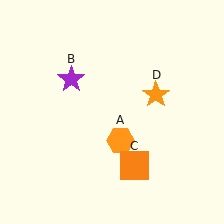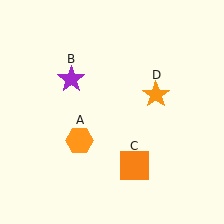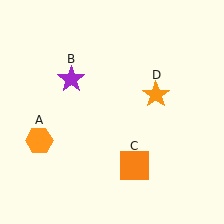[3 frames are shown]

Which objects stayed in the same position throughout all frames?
Purple star (object B) and orange square (object C) and orange star (object D) remained stationary.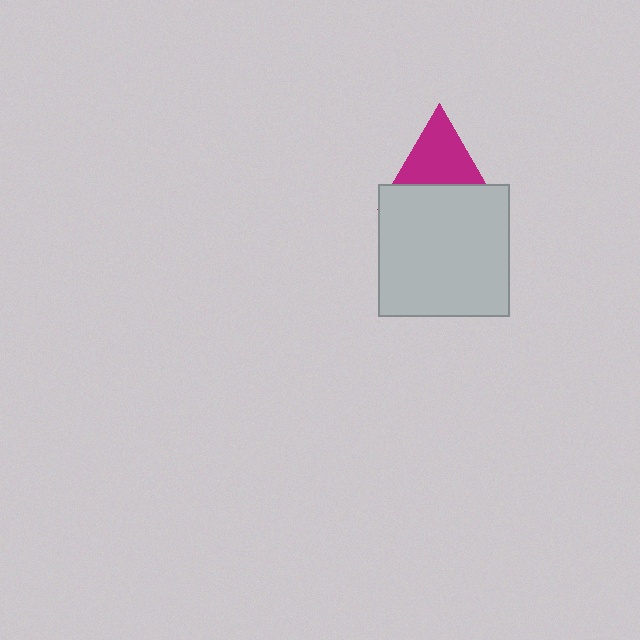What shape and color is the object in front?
The object in front is a light gray square.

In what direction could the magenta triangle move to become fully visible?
The magenta triangle could move up. That would shift it out from behind the light gray square entirely.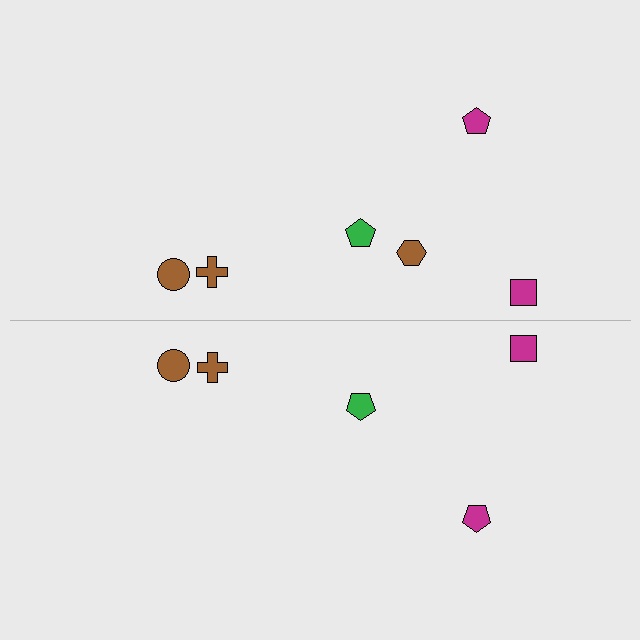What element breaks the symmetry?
A brown hexagon is missing from the bottom side.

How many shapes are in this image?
There are 11 shapes in this image.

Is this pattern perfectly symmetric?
No, the pattern is not perfectly symmetric. A brown hexagon is missing from the bottom side.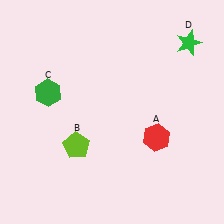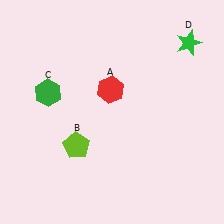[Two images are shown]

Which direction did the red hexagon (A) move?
The red hexagon (A) moved up.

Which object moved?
The red hexagon (A) moved up.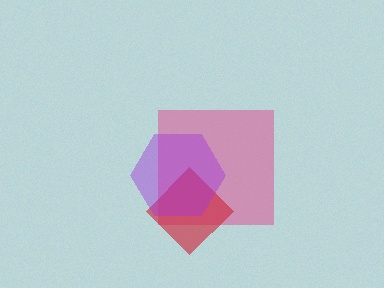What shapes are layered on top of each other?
The layered shapes are: a pink square, a red diamond, a purple hexagon.